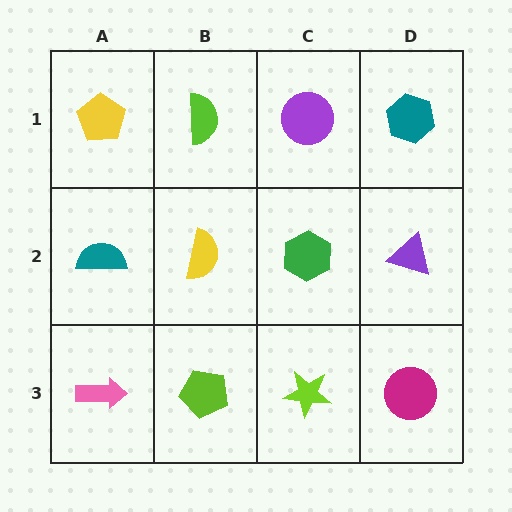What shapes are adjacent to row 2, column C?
A purple circle (row 1, column C), a lime star (row 3, column C), a yellow semicircle (row 2, column B), a purple triangle (row 2, column D).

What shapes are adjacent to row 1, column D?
A purple triangle (row 2, column D), a purple circle (row 1, column C).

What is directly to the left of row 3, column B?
A pink arrow.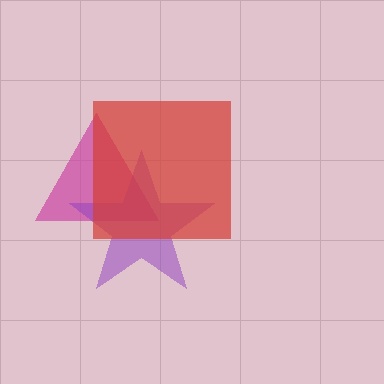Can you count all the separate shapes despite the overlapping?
Yes, there are 3 separate shapes.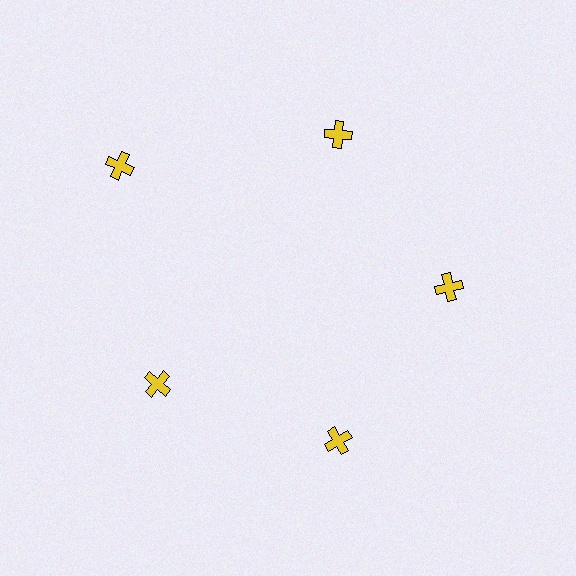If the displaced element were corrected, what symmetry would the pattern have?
It would have 5-fold rotational symmetry — the pattern would map onto itself every 72 degrees.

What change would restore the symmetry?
The symmetry would be restored by moving it inward, back onto the ring so that all 5 crosses sit at equal angles and equal distance from the center.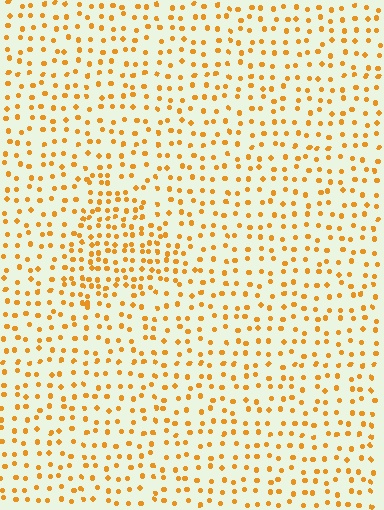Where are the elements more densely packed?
The elements are more densely packed inside the triangle boundary.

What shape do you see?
I see a triangle.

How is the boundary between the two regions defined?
The boundary is defined by a change in element density (approximately 1.8x ratio). All elements are the same color, size, and shape.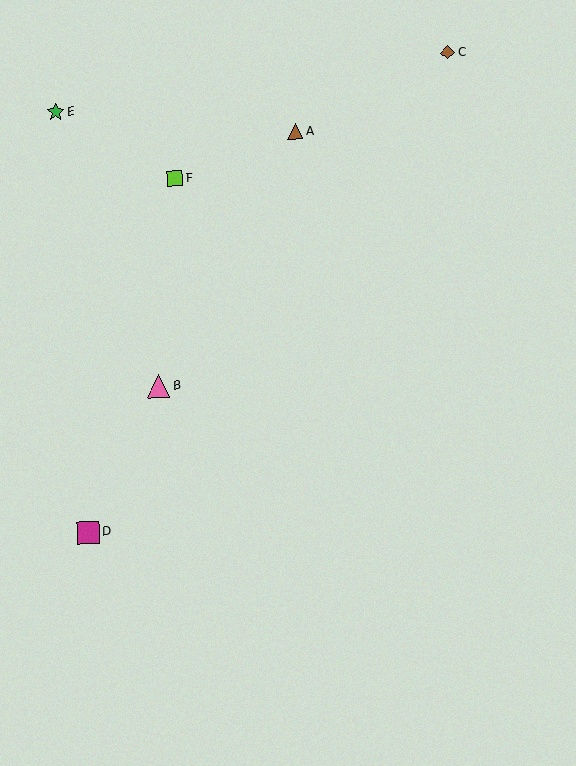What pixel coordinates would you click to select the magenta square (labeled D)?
Click at (88, 532) to select the magenta square D.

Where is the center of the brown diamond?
The center of the brown diamond is at (448, 52).